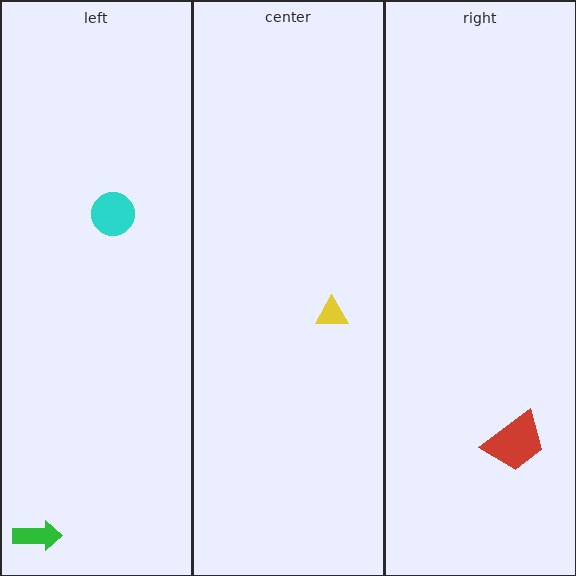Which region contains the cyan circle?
The left region.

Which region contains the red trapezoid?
The right region.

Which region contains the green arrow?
The left region.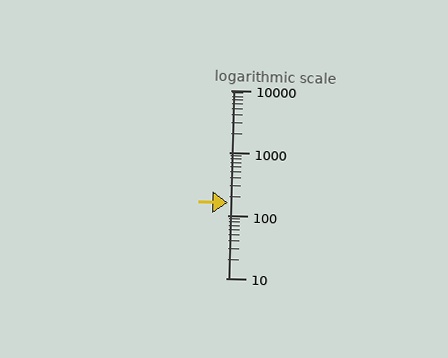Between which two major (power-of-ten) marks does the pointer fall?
The pointer is between 100 and 1000.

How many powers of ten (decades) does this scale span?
The scale spans 3 decades, from 10 to 10000.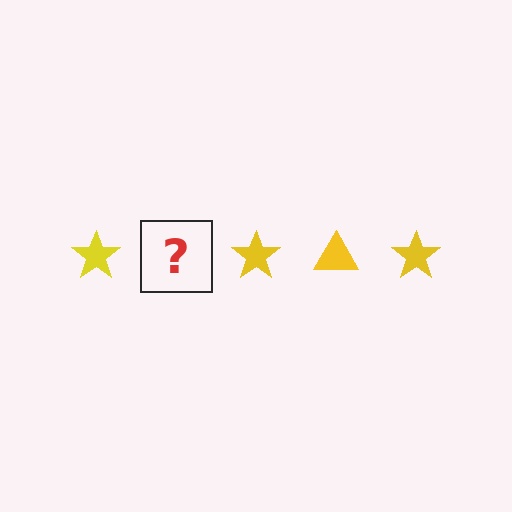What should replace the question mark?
The question mark should be replaced with a yellow triangle.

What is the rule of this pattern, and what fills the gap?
The rule is that the pattern cycles through star, triangle shapes in yellow. The gap should be filled with a yellow triangle.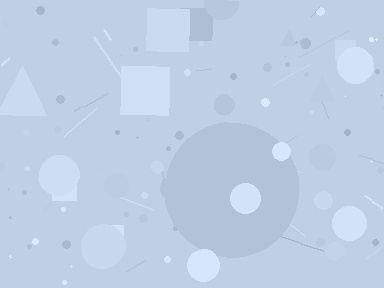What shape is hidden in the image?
A circle is hidden in the image.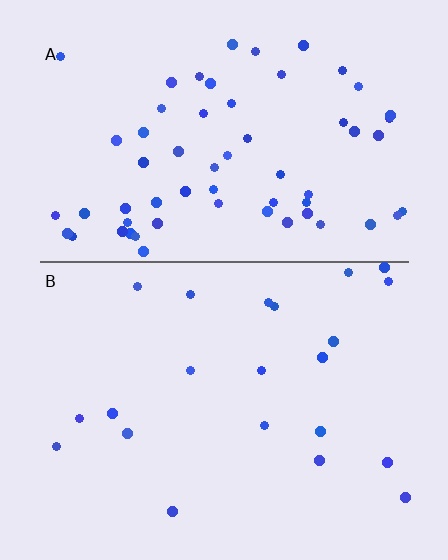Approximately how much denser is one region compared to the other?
Approximately 2.8× — region A over region B.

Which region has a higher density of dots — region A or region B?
A (the top).